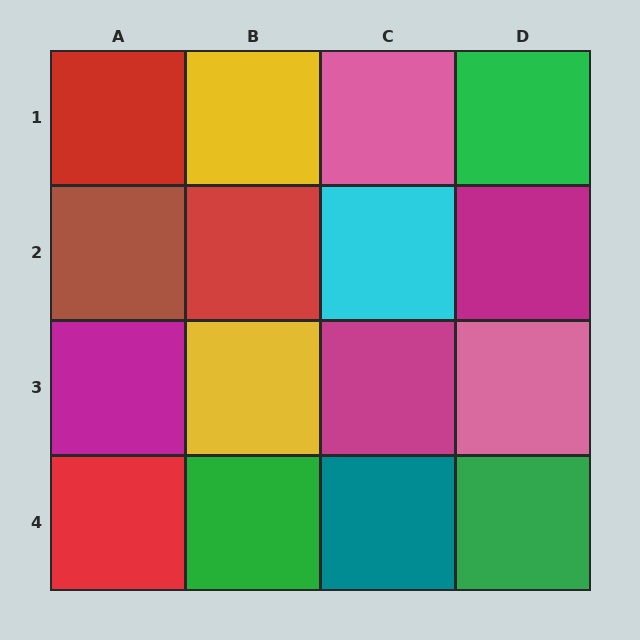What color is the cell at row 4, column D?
Green.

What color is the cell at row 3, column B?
Yellow.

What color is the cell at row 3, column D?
Pink.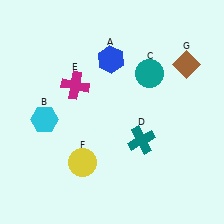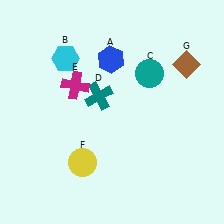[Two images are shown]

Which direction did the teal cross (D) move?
The teal cross (D) moved up.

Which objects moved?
The objects that moved are: the cyan hexagon (B), the teal cross (D).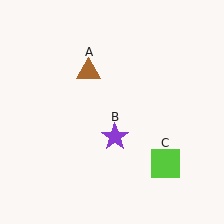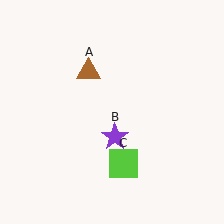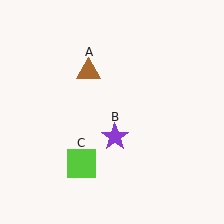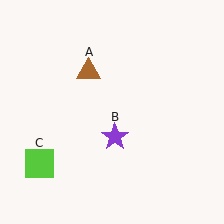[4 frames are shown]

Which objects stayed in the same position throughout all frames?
Brown triangle (object A) and purple star (object B) remained stationary.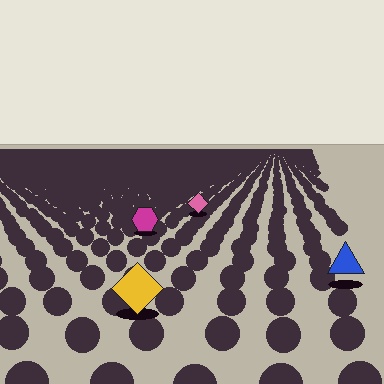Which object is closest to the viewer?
The yellow diamond is closest. The texture marks near it are larger and more spread out.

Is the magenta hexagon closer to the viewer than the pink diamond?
Yes. The magenta hexagon is closer — you can tell from the texture gradient: the ground texture is coarser near it.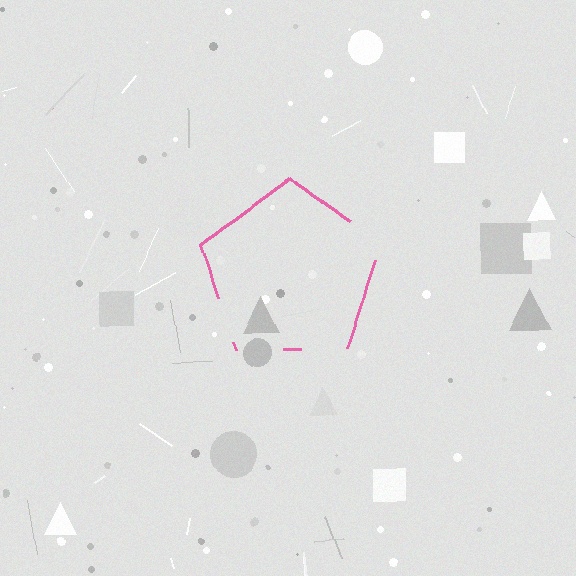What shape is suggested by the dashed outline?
The dashed outline suggests a pentagon.